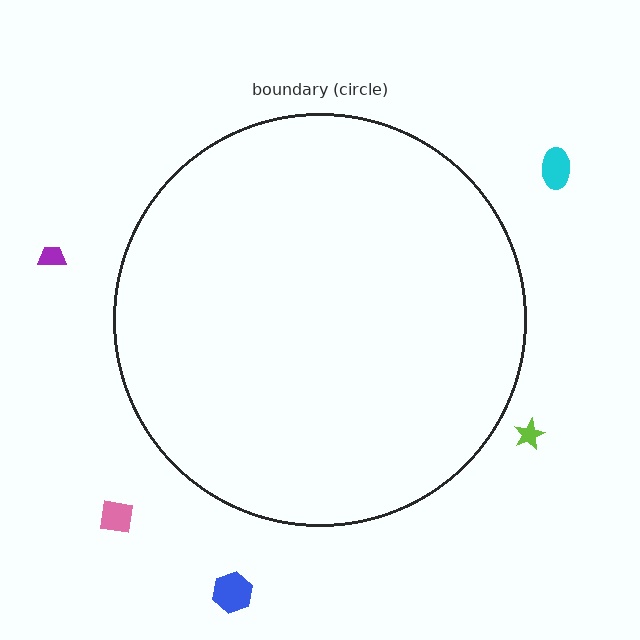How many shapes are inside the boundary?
0 inside, 5 outside.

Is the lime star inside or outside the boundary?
Outside.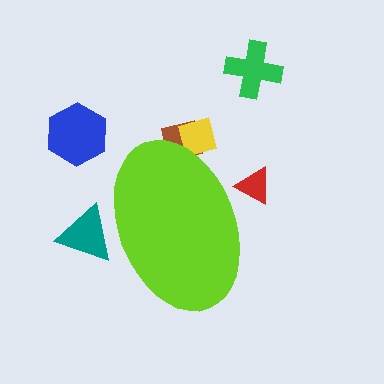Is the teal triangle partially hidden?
Yes, the teal triangle is partially hidden behind the lime ellipse.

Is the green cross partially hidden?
No, the green cross is fully visible.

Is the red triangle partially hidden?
Yes, the red triangle is partially hidden behind the lime ellipse.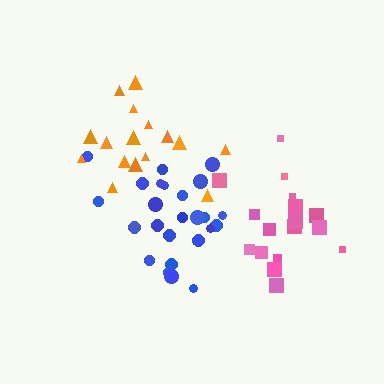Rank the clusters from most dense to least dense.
blue, orange, pink.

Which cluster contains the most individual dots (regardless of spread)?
Blue (26).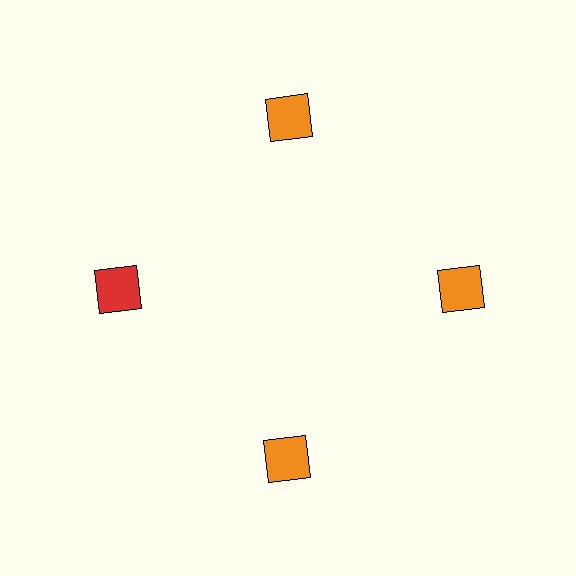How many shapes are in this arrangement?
There are 4 shapes arranged in a ring pattern.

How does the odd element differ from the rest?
It has a different color: red instead of orange.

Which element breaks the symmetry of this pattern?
The red square at roughly the 9 o'clock position breaks the symmetry. All other shapes are orange squares.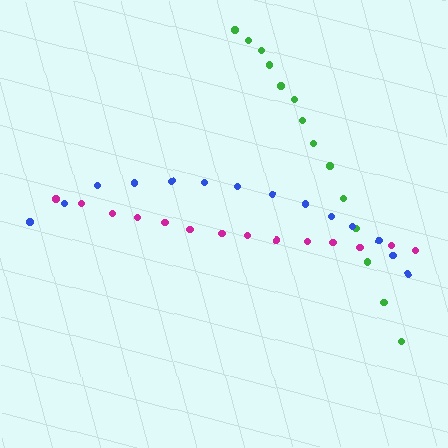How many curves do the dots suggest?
There are 3 distinct paths.